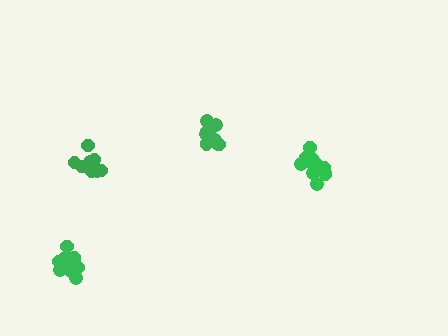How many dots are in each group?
Group 1: 11 dots, Group 2: 14 dots, Group 3: 14 dots, Group 4: 15 dots (54 total).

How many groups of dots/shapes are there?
There are 4 groups.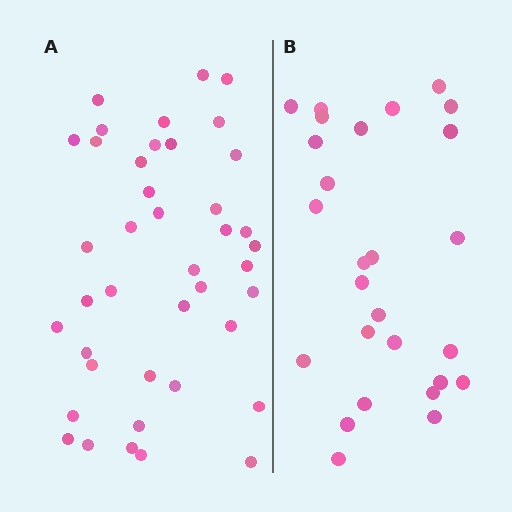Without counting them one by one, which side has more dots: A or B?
Region A (the left region) has more dots.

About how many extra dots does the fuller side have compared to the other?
Region A has approximately 15 more dots than region B.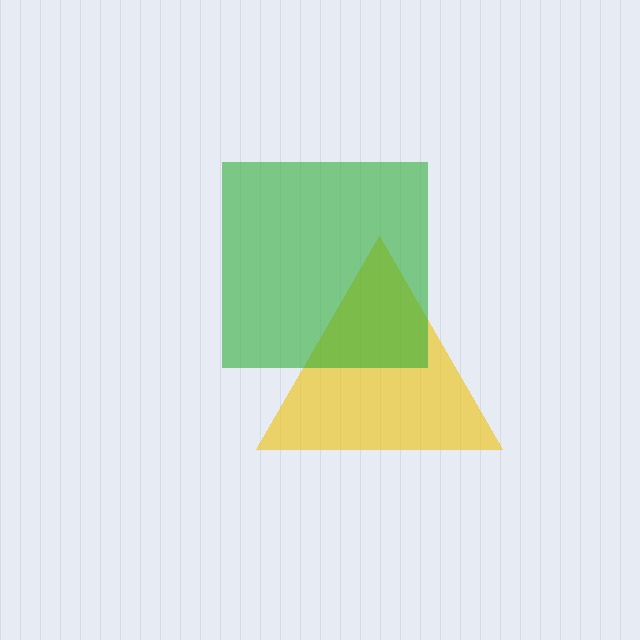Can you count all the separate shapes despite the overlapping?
Yes, there are 2 separate shapes.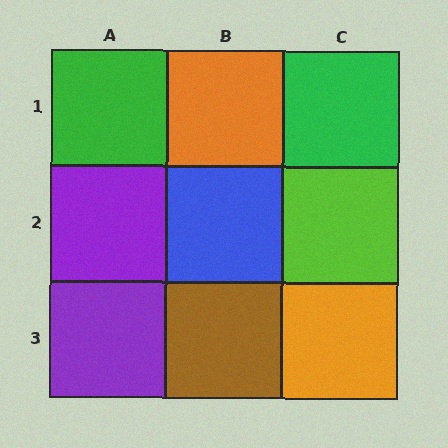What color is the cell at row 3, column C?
Orange.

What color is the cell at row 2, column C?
Lime.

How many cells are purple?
2 cells are purple.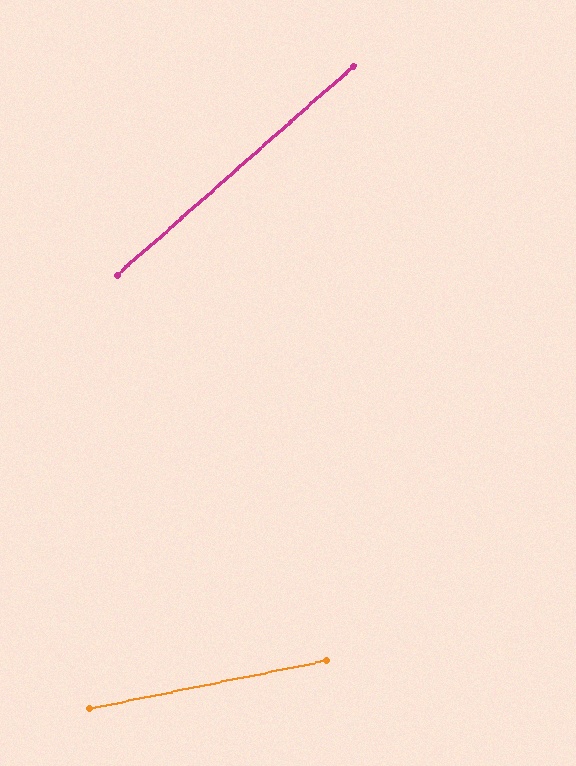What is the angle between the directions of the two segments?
Approximately 30 degrees.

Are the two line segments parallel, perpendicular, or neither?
Neither parallel nor perpendicular — they differ by about 30°.